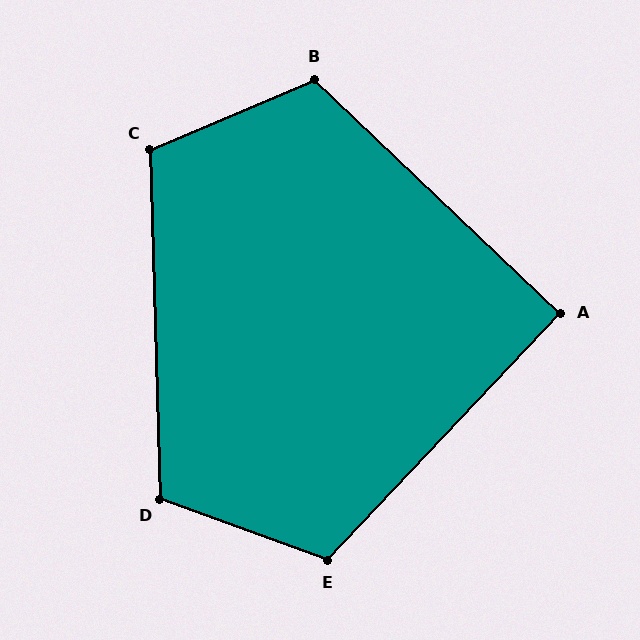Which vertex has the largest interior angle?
B, at approximately 113 degrees.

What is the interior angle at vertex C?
Approximately 112 degrees (obtuse).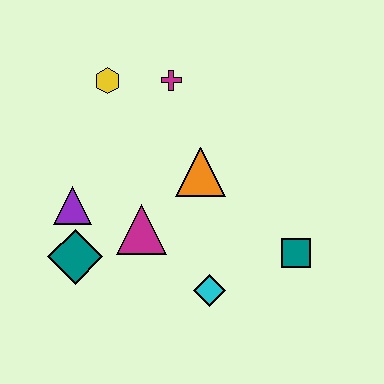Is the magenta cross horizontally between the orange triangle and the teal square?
No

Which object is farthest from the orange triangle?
The teal diamond is farthest from the orange triangle.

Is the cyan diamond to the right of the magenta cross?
Yes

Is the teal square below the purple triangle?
Yes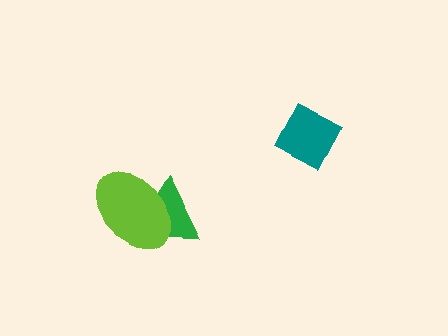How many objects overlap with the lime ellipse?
1 object overlaps with the lime ellipse.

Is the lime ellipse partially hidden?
No, no other shape covers it.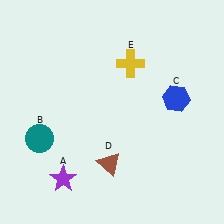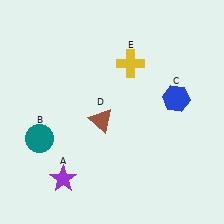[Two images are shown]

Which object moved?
The brown triangle (D) moved up.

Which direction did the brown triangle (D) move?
The brown triangle (D) moved up.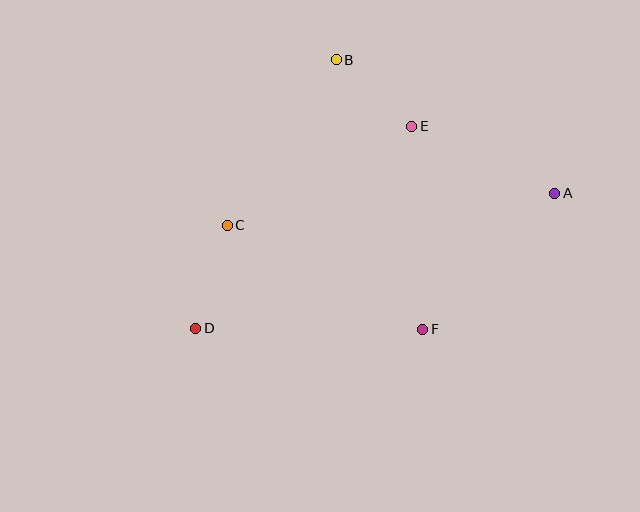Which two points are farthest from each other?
Points A and D are farthest from each other.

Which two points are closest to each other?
Points B and E are closest to each other.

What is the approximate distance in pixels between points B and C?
The distance between B and C is approximately 198 pixels.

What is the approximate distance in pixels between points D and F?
The distance between D and F is approximately 227 pixels.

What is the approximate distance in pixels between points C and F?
The distance between C and F is approximately 221 pixels.